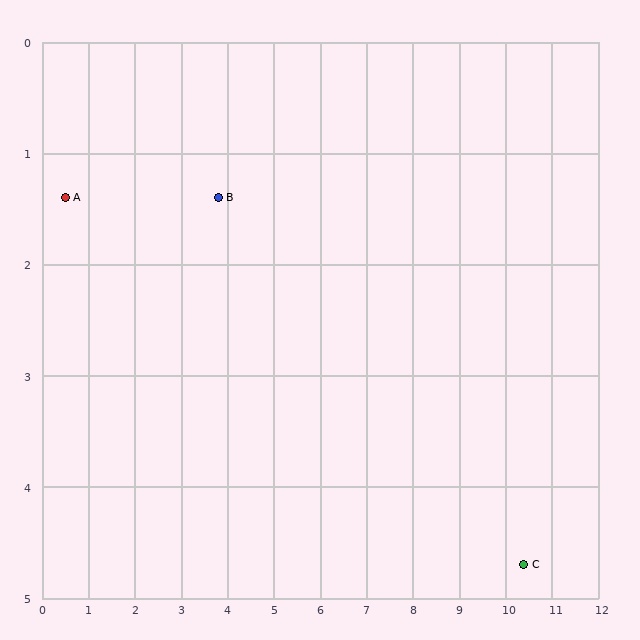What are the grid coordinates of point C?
Point C is at approximately (10.4, 4.7).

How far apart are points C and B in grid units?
Points C and B are about 7.4 grid units apart.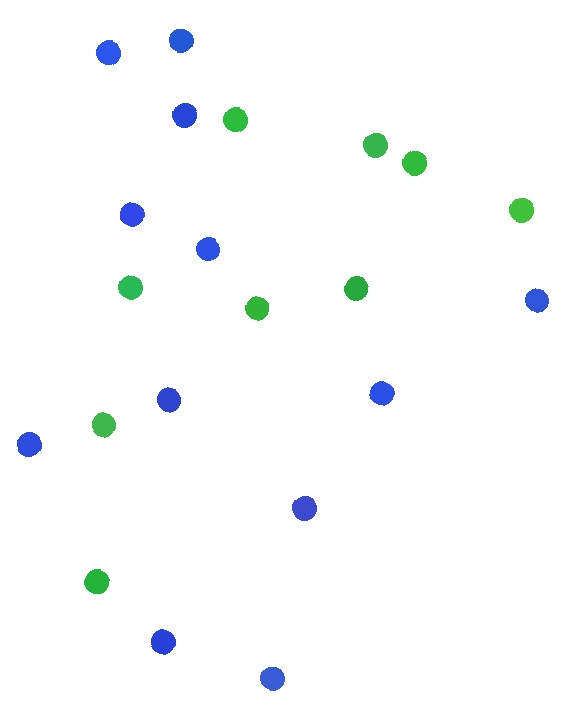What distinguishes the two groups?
There are 2 groups: one group of green circles (9) and one group of blue circles (12).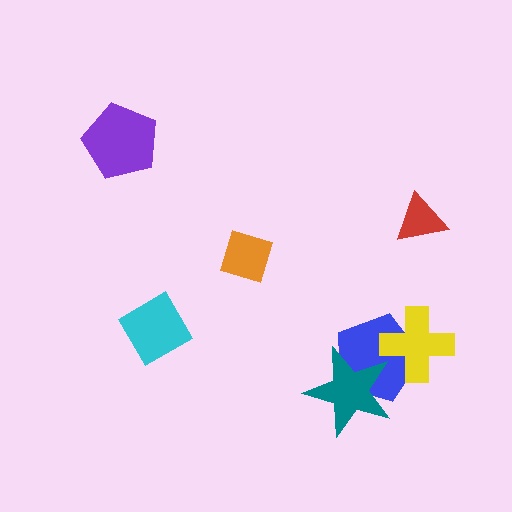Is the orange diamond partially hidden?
No, no other shape covers it.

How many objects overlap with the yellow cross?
1 object overlaps with the yellow cross.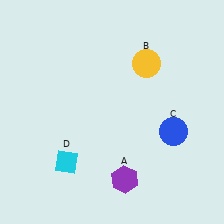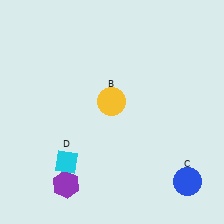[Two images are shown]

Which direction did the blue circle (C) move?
The blue circle (C) moved down.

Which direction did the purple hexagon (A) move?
The purple hexagon (A) moved left.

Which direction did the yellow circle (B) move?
The yellow circle (B) moved down.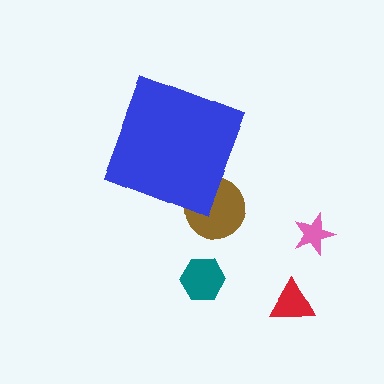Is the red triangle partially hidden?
No, the red triangle is fully visible.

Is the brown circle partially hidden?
Yes, the brown circle is partially hidden behind the blue diamond.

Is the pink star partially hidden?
No, the pink star is fully visible.